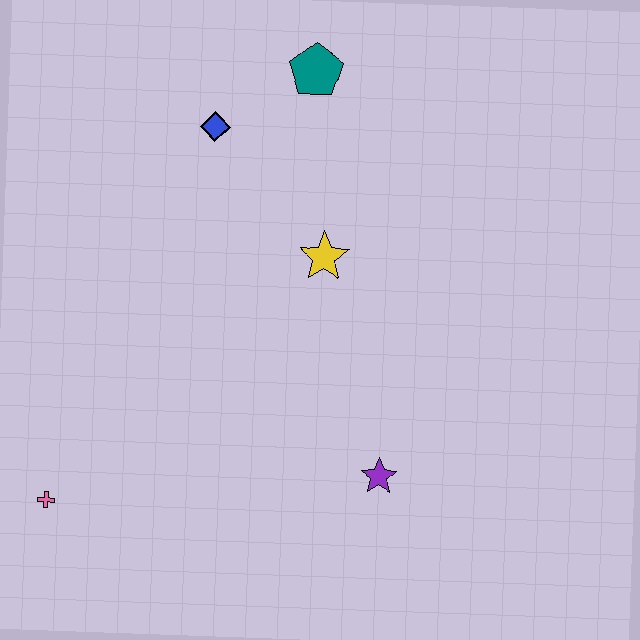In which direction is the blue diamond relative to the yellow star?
The blue diamond is above the yellow star.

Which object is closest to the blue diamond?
The teal pentagon is closest to the blue diamond.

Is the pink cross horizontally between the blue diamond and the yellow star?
No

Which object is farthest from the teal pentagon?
The pink cross is farthest from the teal pentagon.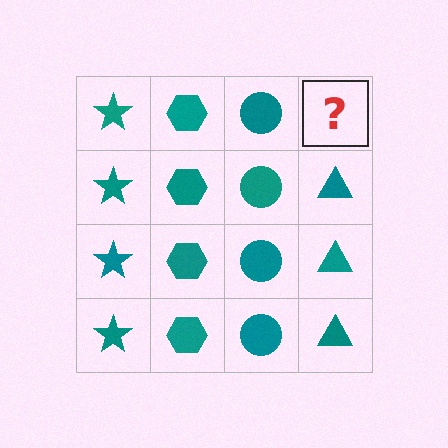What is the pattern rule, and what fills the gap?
The rule is that each column has a consistent shape. The gap should be filled with a teal triangle.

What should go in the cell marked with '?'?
The missing cell should contain a teal triangle.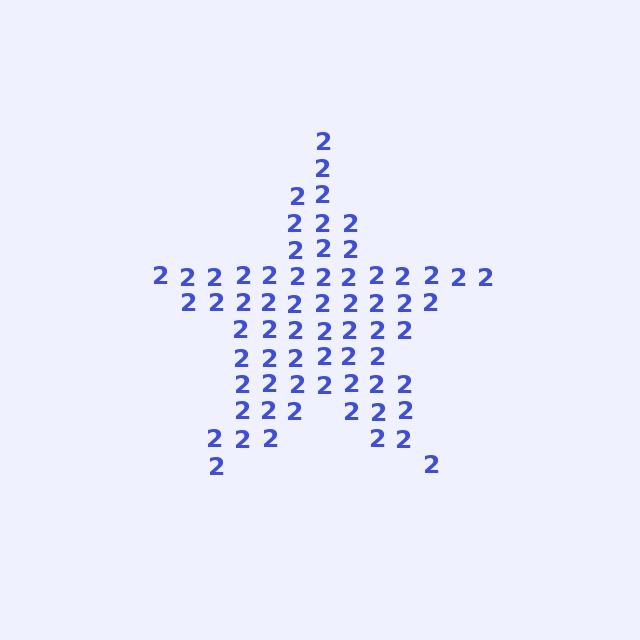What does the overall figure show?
The overall figure shows a star.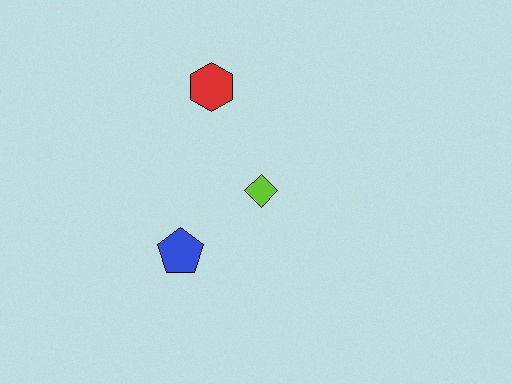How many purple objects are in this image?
There are no purple objects.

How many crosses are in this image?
There are no crosses.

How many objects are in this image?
There are 3 objects.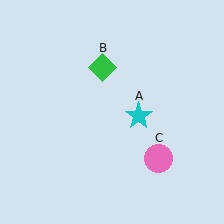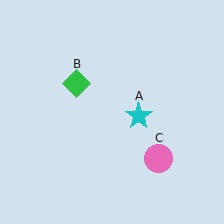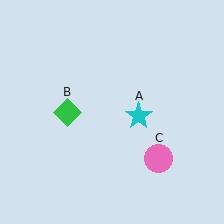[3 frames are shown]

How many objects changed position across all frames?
1 object changed position: green diamond (object B).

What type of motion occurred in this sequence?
The green diamond (object B) rotated counterclockwise around the center of the scene.